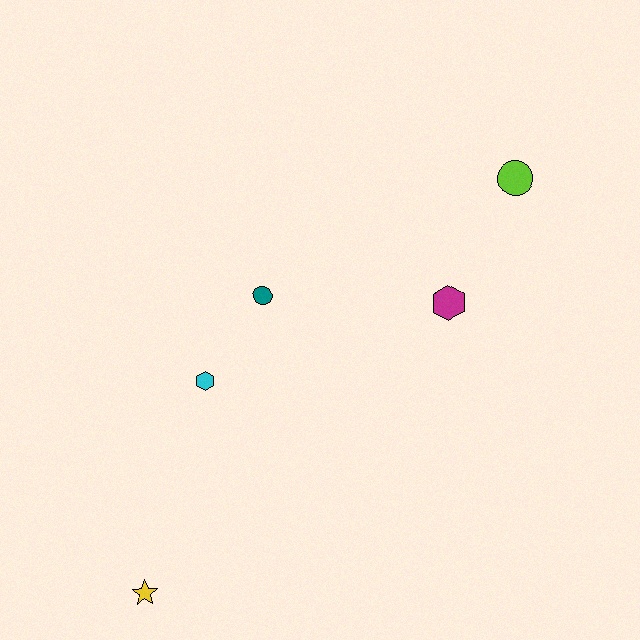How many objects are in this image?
There are 5 objects.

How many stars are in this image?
There is 1 star.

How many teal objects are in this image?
There is 1 teal object.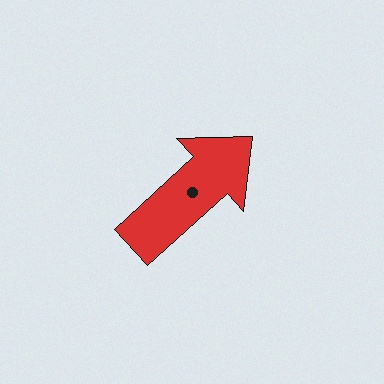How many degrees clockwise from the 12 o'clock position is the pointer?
Approximately 48 degrees.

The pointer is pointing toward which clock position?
Roughly 2 o'clock.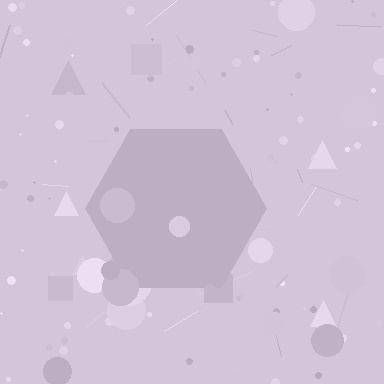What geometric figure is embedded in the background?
A hexagon is embedded in the background.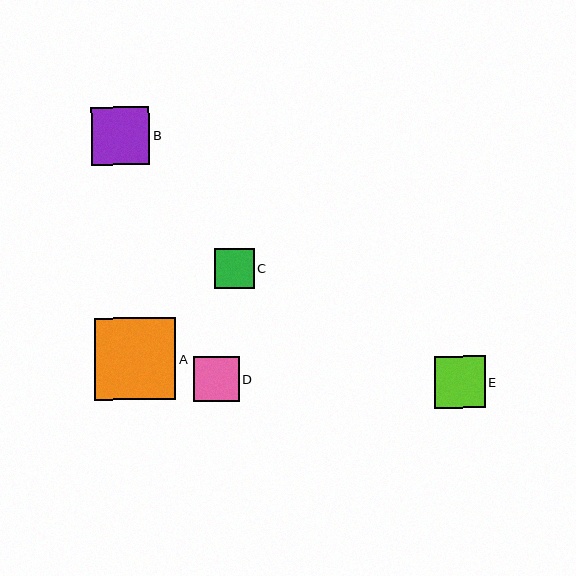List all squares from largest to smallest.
From largest to smallest: A, B, E, D, C.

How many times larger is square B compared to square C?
Square B is approximately 1.5 times the size of square C.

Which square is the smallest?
Square C is the smallest with a size of approximately 40 pixels.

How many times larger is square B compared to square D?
Square B is approximately 1.3 times the size of square D.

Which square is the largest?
Square A is the largest with a size of approximately 82 pixels.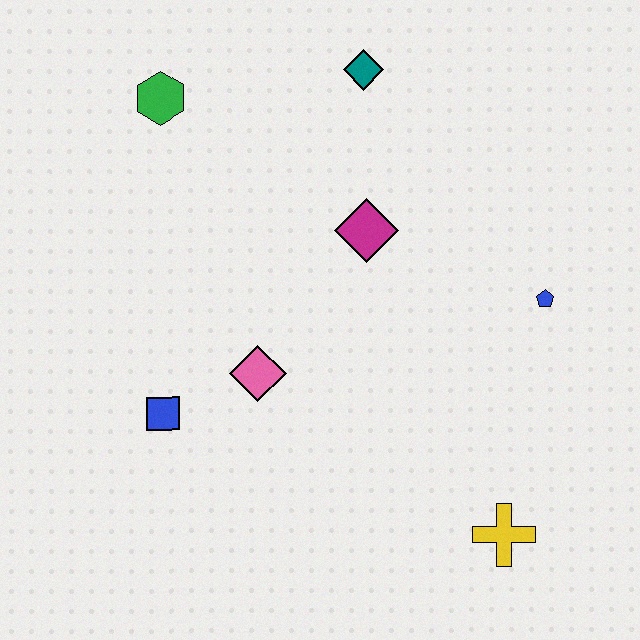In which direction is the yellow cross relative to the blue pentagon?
The yellow cross is below the blue pentagon.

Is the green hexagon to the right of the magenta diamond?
No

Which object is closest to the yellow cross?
The blue pentagon is closest to the yellow cross.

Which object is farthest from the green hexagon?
The yellow cross is farthest from the green hexagon.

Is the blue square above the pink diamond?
No